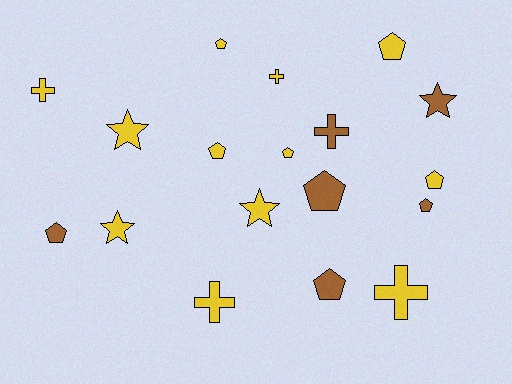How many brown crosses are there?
There is 1 brown cross.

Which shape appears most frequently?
Pentagon, with 9 objects.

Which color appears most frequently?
Yellow, with 12 objects.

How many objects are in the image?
There are 18 objects.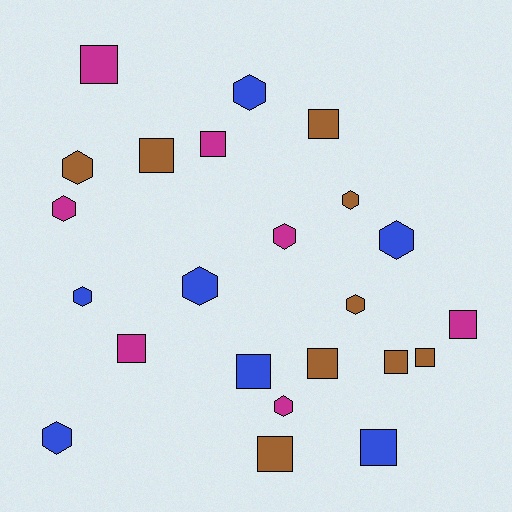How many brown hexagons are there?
There are 3 brown hexagons.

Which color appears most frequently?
Brown, with 9 objects.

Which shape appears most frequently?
Square, with 12 objects.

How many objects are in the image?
There are 23 objects.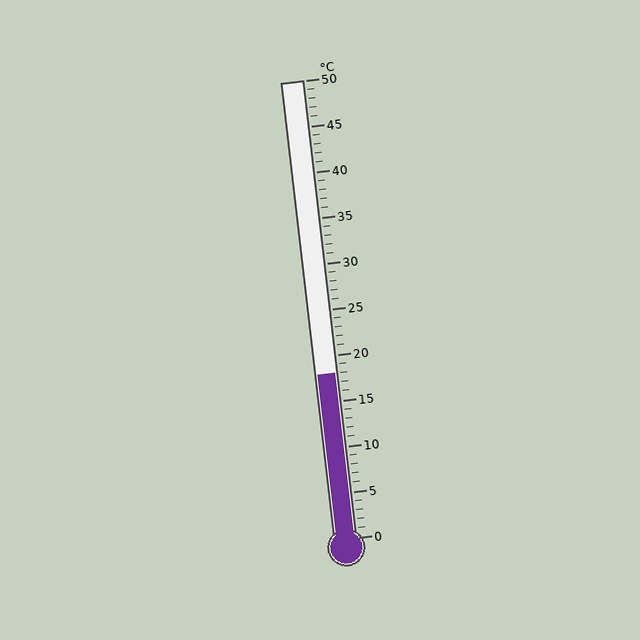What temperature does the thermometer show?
The thermometer shows approximately 18°C.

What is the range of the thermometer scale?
The thermometer scale ranges from 0°C to 50°C.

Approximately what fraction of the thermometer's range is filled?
The thermometer is filled to approximately 35% of its range.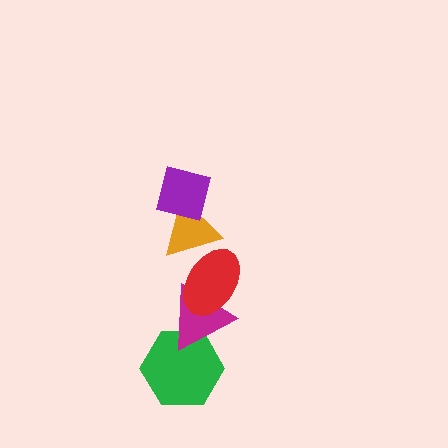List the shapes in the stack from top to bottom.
From top to bottom: the purple square, the orange triangle, the red ellipse, the magenta triangle, the green hexagon.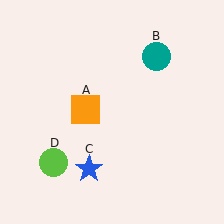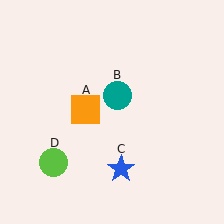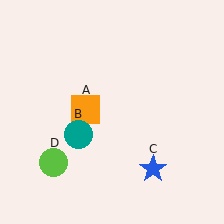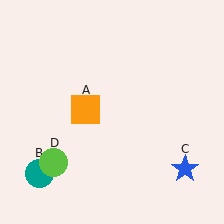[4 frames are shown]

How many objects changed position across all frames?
2 objects changed position: teal circle (object B), blue star (object C).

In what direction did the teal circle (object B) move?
The teal circle (object B) moved down and to the left.